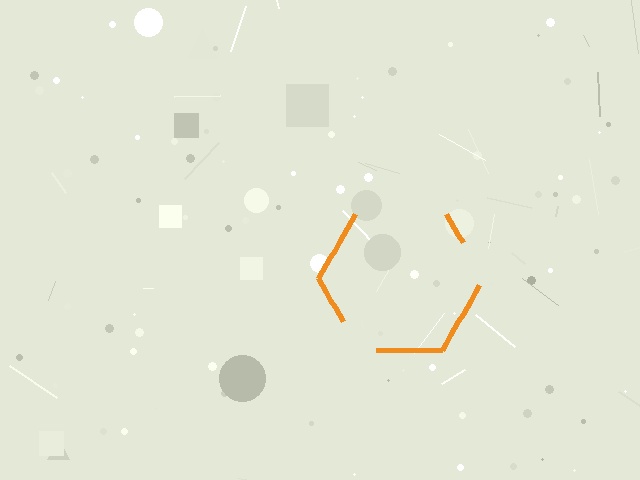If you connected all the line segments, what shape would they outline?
They would outline a hexagon.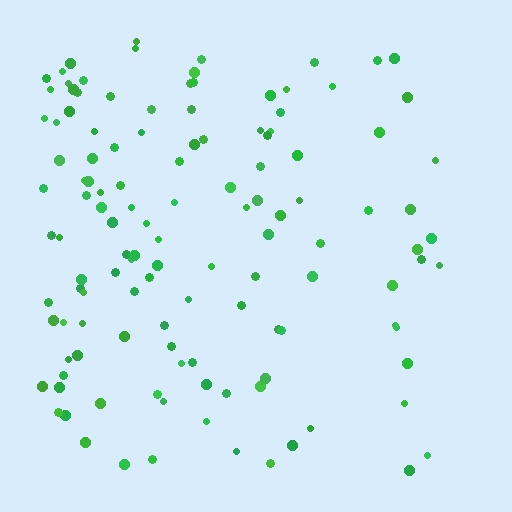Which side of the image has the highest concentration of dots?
The left.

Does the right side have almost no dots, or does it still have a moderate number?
Still a moderate number, just noticeably fewer than the left.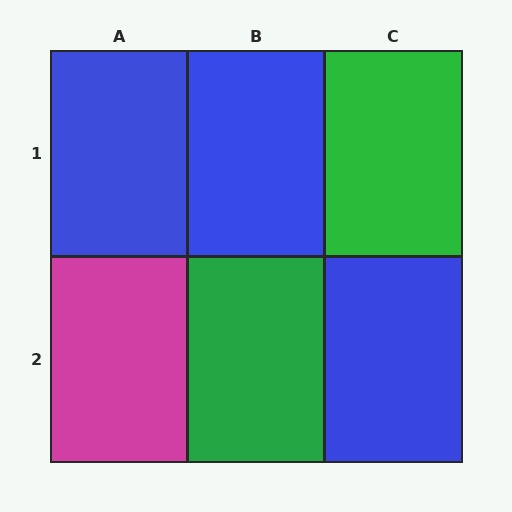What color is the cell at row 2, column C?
Blue.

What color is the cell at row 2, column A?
Magenta.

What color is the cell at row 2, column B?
Green.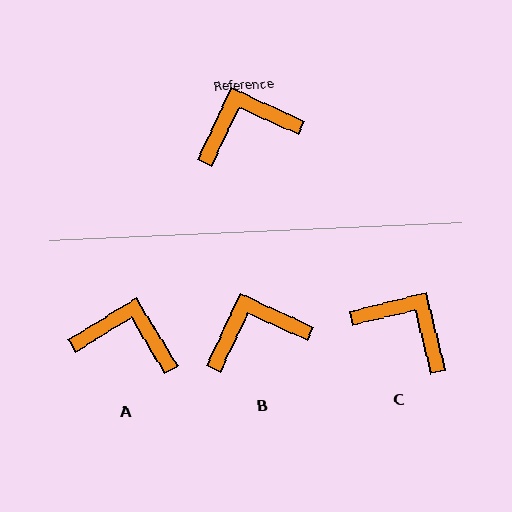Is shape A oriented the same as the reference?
No, it is off by about 34 degrees.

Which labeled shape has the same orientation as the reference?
B.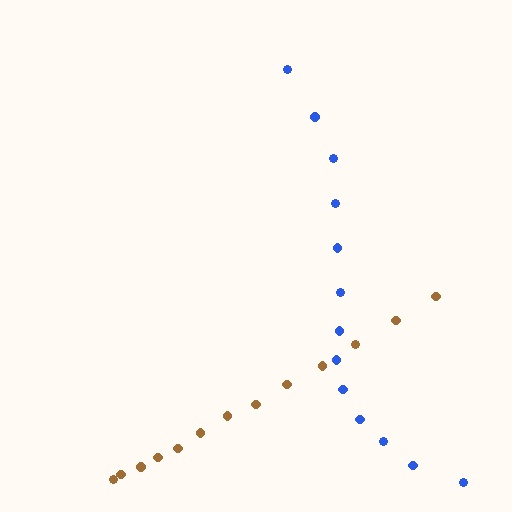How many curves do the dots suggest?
There are 2 distinct paths.